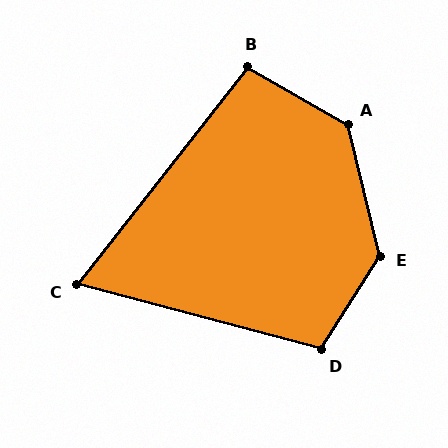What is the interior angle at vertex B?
Approximately 98 degrees (obtuse).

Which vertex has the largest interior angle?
E, at approximately 135 degrees.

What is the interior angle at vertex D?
Approximately 107 degrees (obtuse).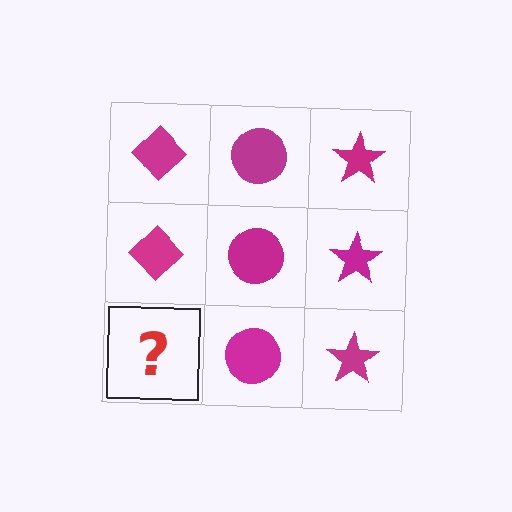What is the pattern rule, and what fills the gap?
The rule is that each column has a consistent shape. The gap should be filled with a magenta diamond.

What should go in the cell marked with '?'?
The missing cell should contain a magenta diamond.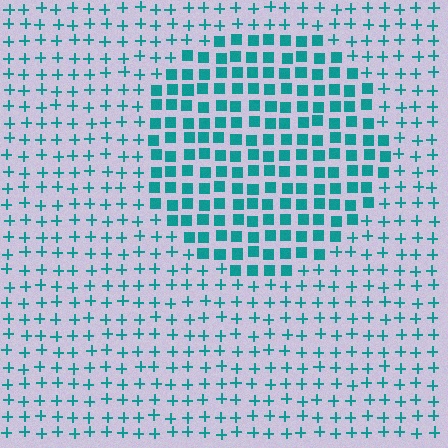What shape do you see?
I see a circle.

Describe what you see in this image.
The image is filled with small teal elements arranged in a uniform grid. A circle-shaped region contains squares, while the surrounding area contains plus signs. The boundary is defined purely by the change in element shape.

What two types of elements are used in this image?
The image uses squares inside the circle region and plus signs outside it.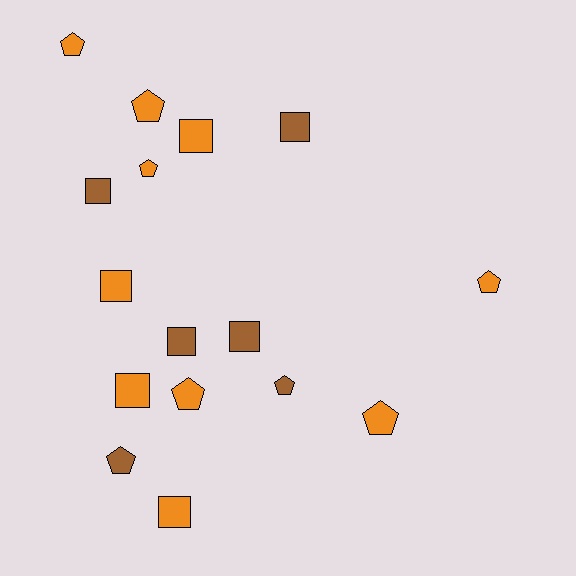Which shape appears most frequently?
Pentagon, with 8 objects.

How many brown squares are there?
There are 4 brown squares.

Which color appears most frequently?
Orange, with 10 objects.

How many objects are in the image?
There are 16 objects.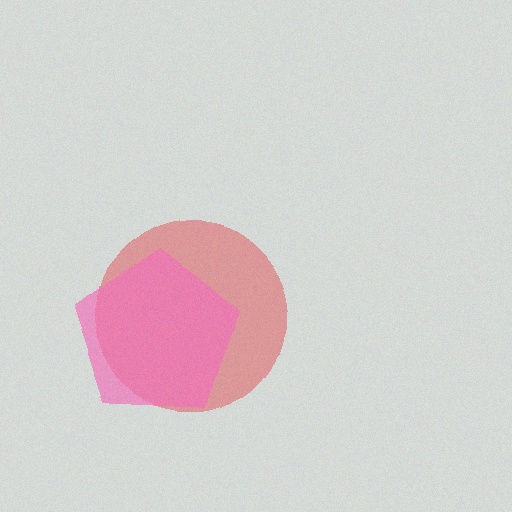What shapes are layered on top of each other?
The layered shapes are: a red circle, a pink pentagon.